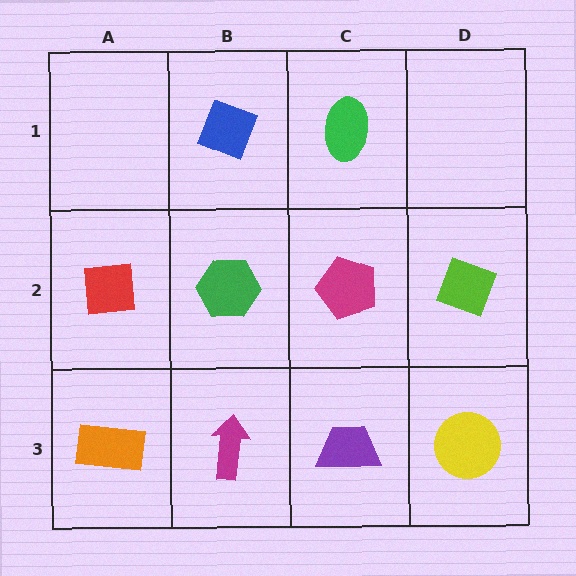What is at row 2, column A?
A red square.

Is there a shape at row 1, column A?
No, that cell is empty.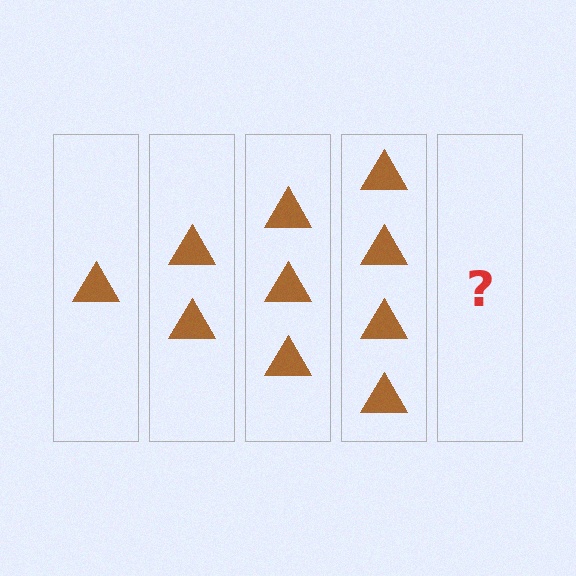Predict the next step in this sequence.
The next step is 5 triangles.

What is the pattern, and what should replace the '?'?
The pattern is that each step adds one more triangle. The '?' should be 5 triangles.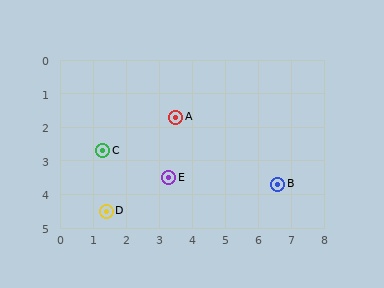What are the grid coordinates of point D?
Point D is at approximately (1.4, 4.5).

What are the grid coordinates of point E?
Point E is at approximately (3.3, 3.5).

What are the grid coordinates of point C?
Point C is at approximately (1.3, 2.7).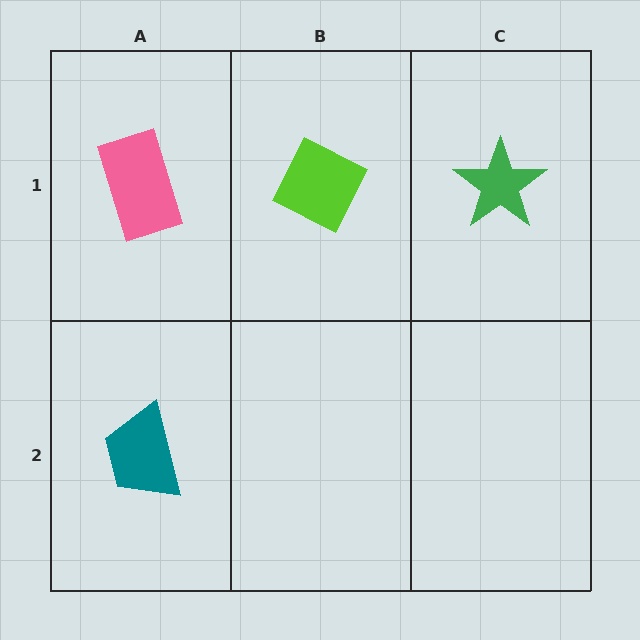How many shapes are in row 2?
1 shape.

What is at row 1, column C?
A green star.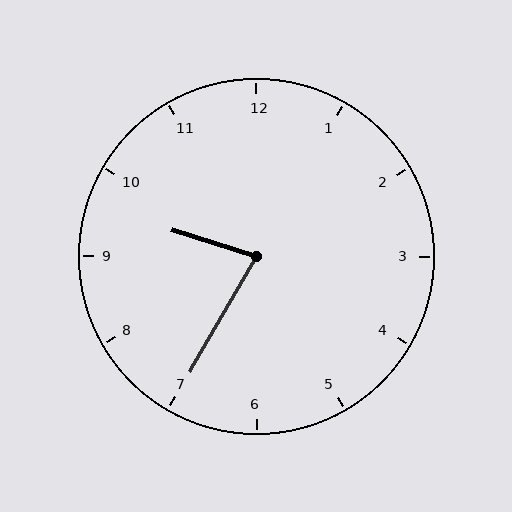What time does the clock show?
9:35.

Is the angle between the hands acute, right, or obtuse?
It is acute.